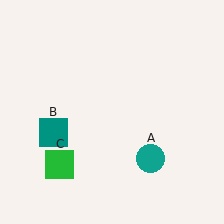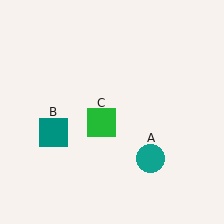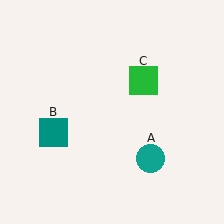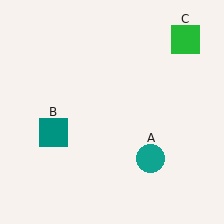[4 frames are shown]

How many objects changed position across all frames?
1 object changed position: green square (object C).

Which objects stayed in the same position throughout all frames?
Teal circle (object A) and teal square (object B) remained stationary.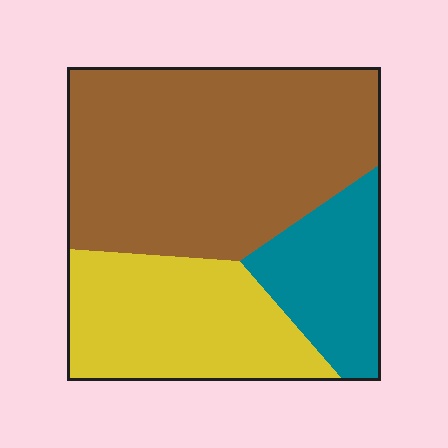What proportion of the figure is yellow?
Yellow covers around 30% of the figure.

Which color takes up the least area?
Teal, at roughly 20%.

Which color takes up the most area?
Brown, at roughly 55%.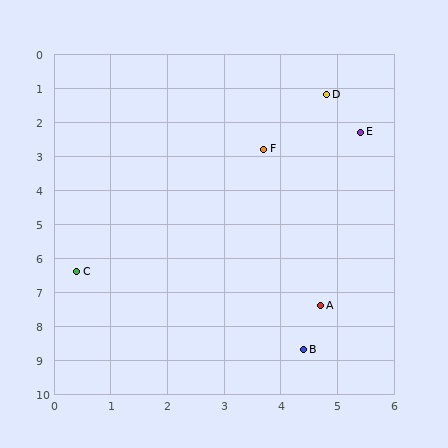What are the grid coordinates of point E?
Point E is at approximately (5.4, 2.3).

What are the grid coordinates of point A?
Point A is at approximately (4.7, 7.4).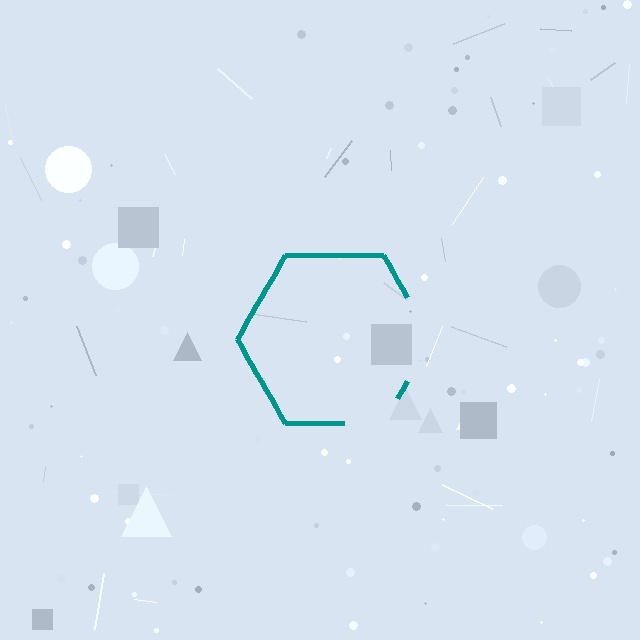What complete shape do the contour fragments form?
The contour fragments form a hexagon.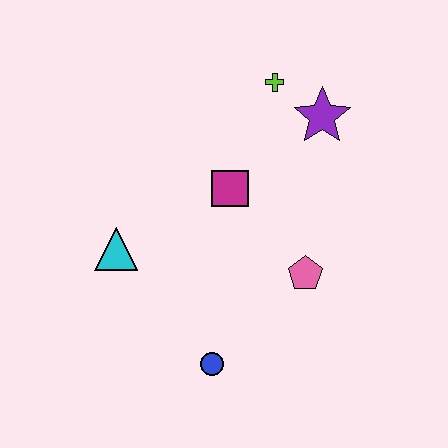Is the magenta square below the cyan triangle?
No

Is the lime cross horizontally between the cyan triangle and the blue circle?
No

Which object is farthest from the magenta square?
The blue circle is farthest from the magenta square.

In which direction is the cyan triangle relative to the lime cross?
The cyan triangle is below the lime cross.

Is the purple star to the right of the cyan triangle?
Yes